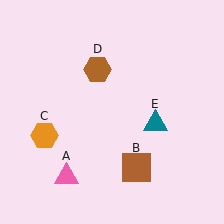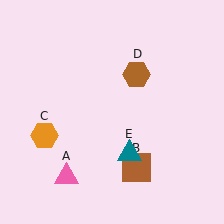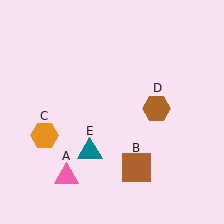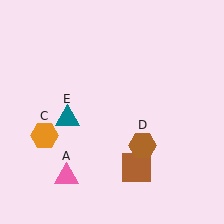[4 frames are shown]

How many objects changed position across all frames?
2 objects changed position: brown hexagon (object D), teal triangle (object E).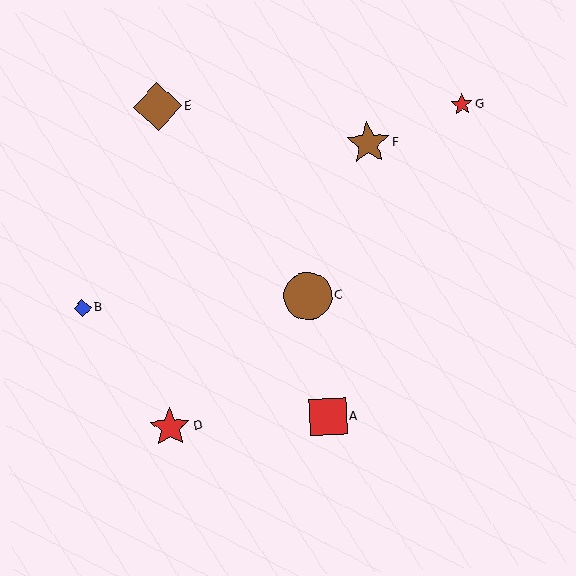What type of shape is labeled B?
Shape B is a blue diamond.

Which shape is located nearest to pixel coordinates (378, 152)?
The brown star (labeled F) at (368, 143) is nearest to that location.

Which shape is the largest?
The brown circle (labeled C) is the largest.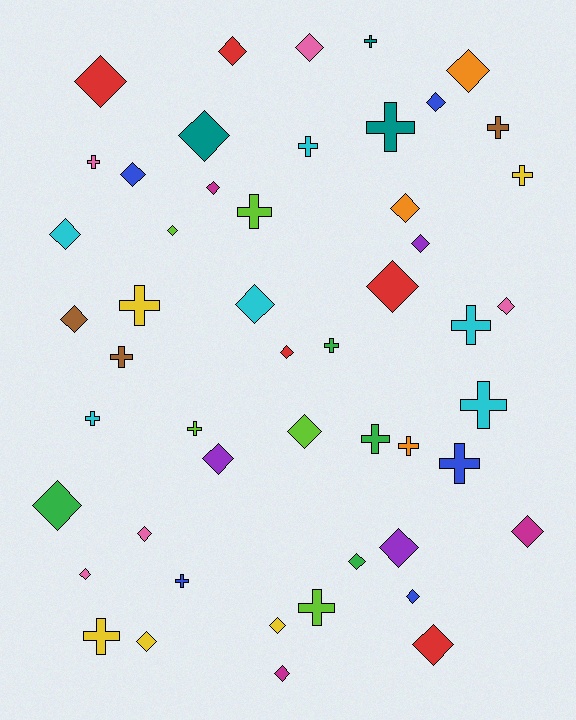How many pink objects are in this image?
There are 5 pink objects.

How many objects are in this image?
There are 50 objects.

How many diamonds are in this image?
There are 30 diamonds.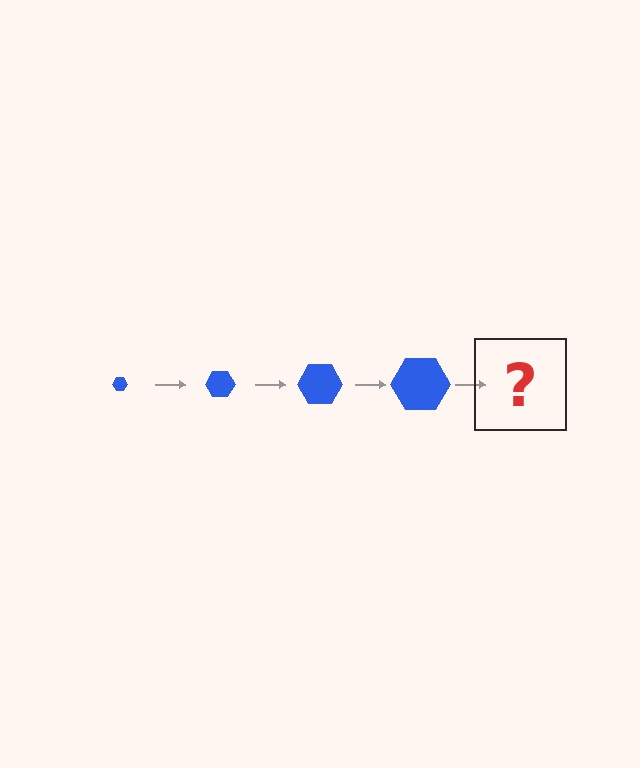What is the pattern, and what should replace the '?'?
The pattern is that the hexagon gets progressively larger each step. The '?' should be a blue hexagon, larger than the previous one.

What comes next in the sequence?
The next element should be a blue hexagon, larger than the previous one.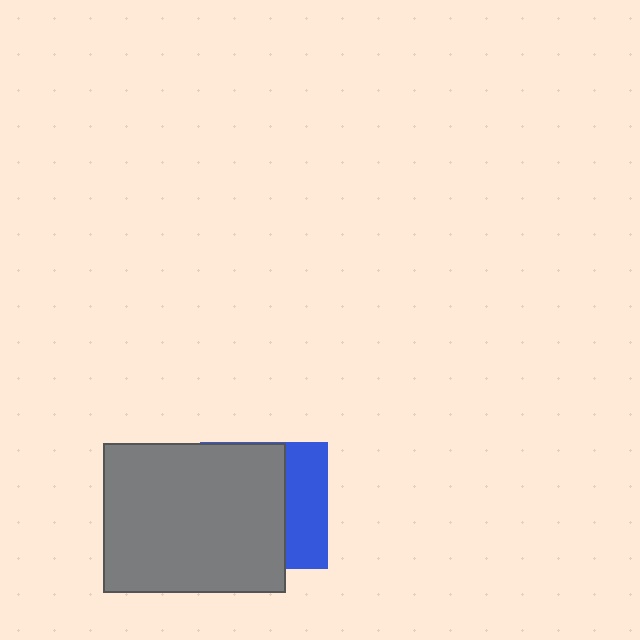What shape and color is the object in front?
The object in front is a gray rectangle.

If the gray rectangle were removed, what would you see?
You would see the complete blue square.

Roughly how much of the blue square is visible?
A small part of it is visible (roughly 34%).